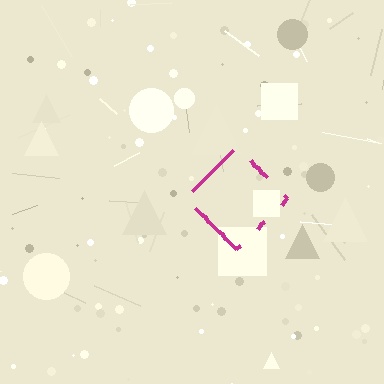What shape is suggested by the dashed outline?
The dashed outline suggests a diamond.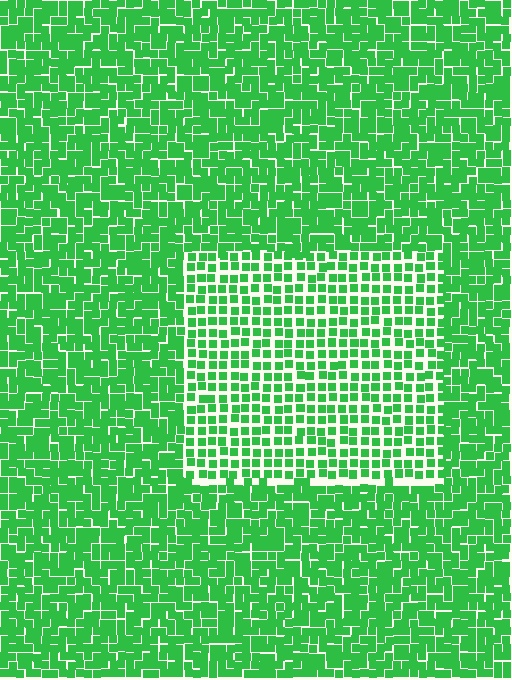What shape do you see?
I see a rectangle.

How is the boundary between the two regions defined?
The boundary is defined by a change in element density (approximately 1.7x ratio). All elements are the same color, size, and shape.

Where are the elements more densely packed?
The elements are more densely packed outside the rectangle boundary.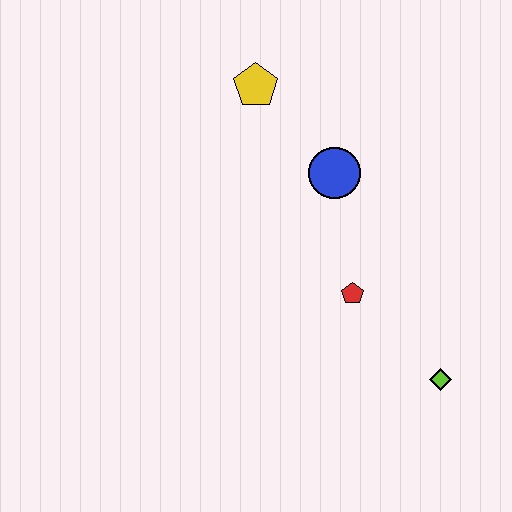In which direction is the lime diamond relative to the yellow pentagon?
The lime diamond is below the yellow pentagon.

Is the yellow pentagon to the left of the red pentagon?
Yes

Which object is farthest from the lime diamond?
The yellow pentagon is farthest from the lime diamond.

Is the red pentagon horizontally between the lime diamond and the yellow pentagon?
Yes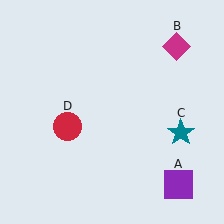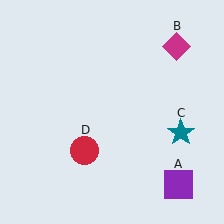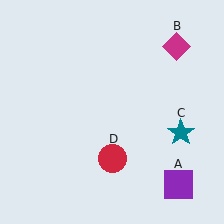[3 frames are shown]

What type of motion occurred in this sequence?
The red circle (object D) rotated counterclockwise around the center of the scene.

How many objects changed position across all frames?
1 object changed position: red circle (object D).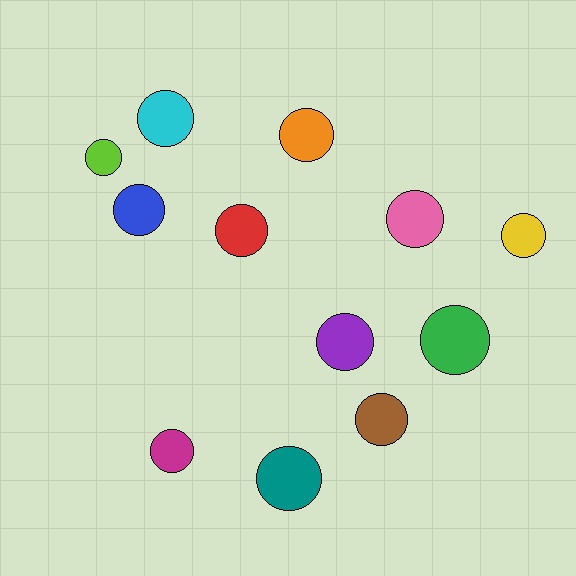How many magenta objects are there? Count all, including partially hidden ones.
There is 1 magenta object.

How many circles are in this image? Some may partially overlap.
There are 12 circles.